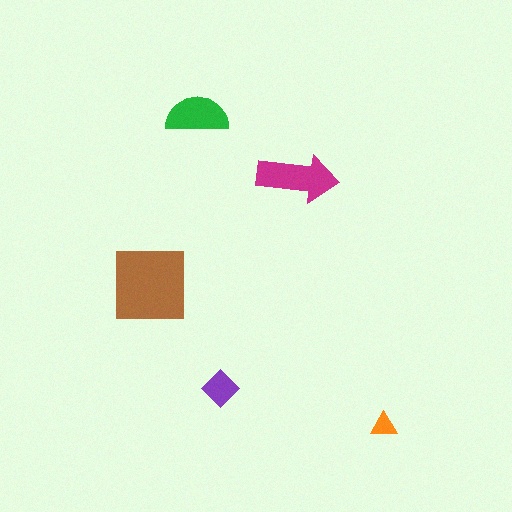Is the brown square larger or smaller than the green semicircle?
Larger.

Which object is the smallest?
The orange triangle.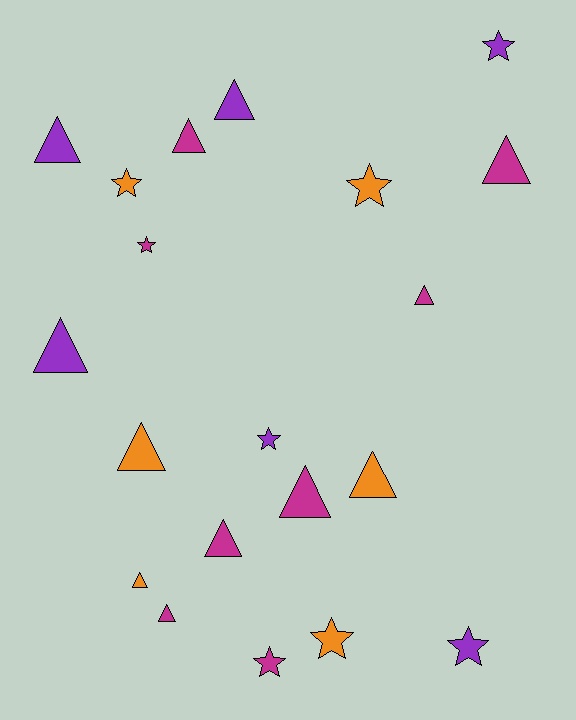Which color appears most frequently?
Magenta, with 8 objects.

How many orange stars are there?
There are 3 orange stars.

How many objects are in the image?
There are 20 objects.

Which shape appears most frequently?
Triangle, with 12 objects.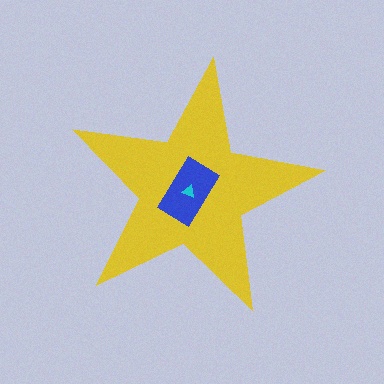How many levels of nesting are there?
3.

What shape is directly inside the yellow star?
The blue rectangle.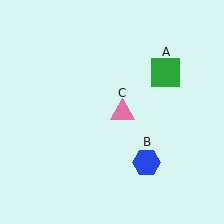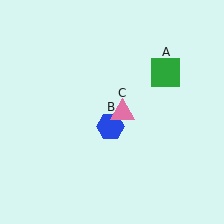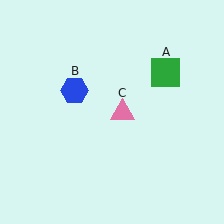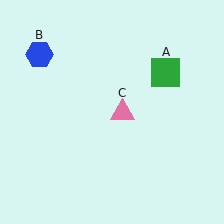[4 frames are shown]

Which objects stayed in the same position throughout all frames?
Green square (object A) and pink triangle (object C) remained stationary.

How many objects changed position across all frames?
1 object changed position: blue hexagon (object B).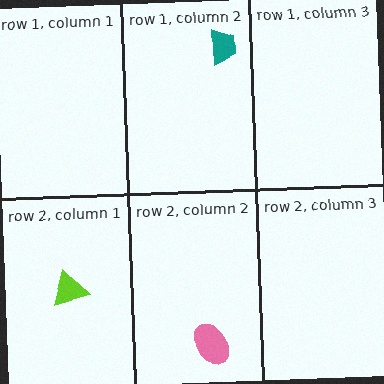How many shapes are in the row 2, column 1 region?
1.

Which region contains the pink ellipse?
The row 2, column 2 region.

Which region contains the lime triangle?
The row 2, column 1 region.